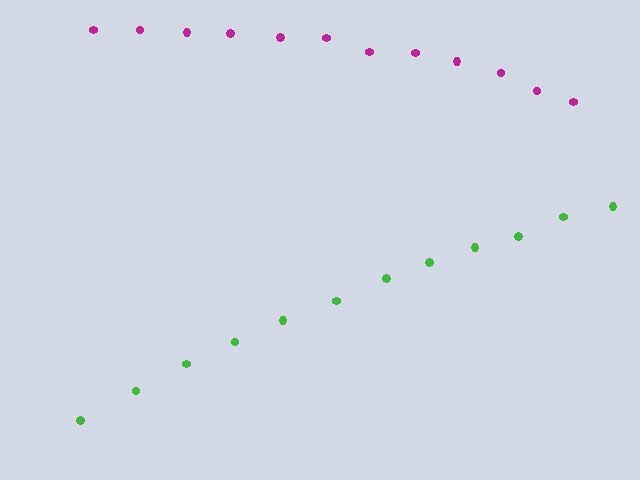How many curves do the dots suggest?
There are 2 distinct paths.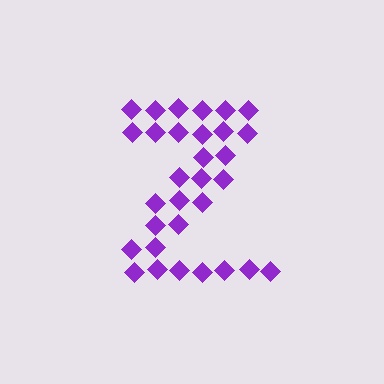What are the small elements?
The small elements are diamonds.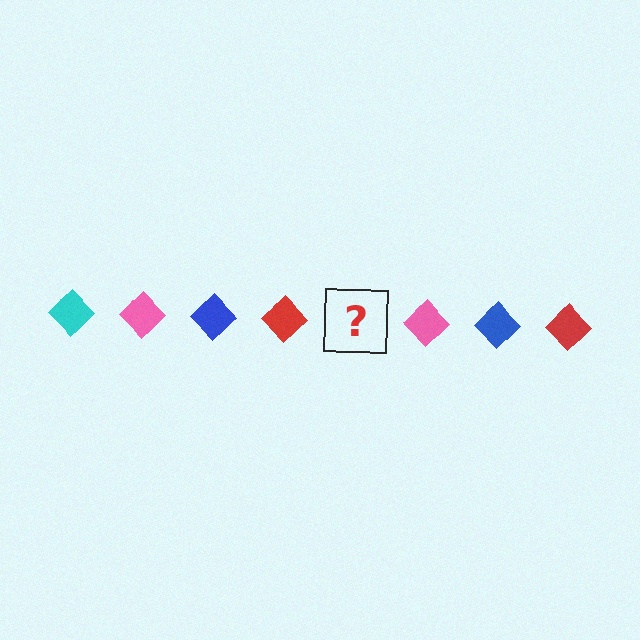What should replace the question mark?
The question mark should be replaced with a cyan diamond.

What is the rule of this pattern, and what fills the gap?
The rule is that the pattern cycles through cyan, pink, blue, red diamonds. The gap should be filled with a cyan diamond.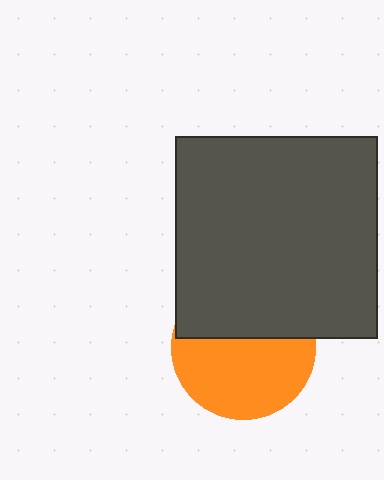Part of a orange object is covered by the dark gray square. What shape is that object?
It is a circle.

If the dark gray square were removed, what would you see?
You would see the complete orange circle.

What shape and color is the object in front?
The object in front is a dark gray square.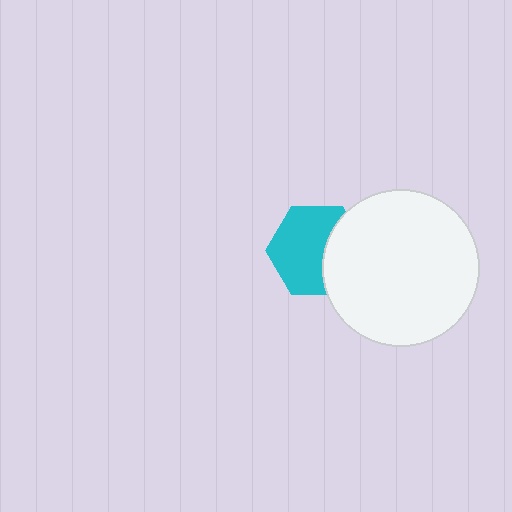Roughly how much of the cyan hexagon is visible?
Most of it is visible (roughly 65%).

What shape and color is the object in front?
The object in front is a white circle.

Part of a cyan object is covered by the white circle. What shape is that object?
It is a hexagon.